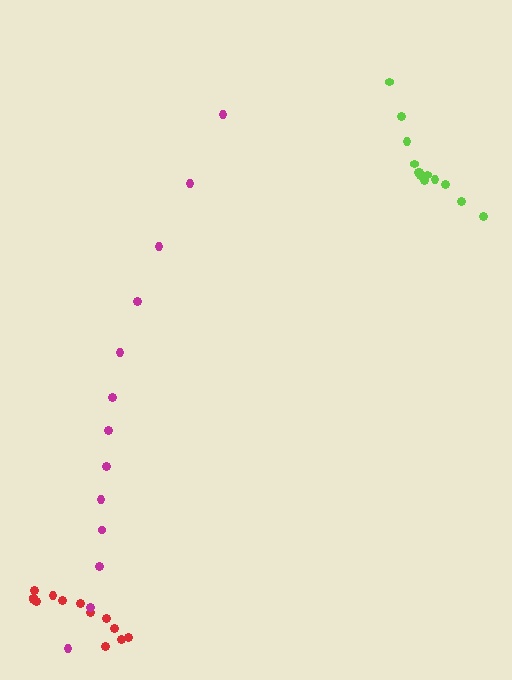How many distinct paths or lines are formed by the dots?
There are 3 distinct paths.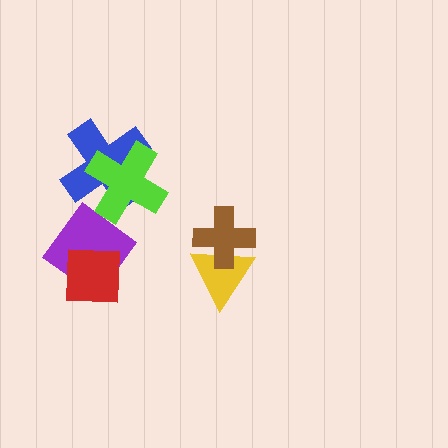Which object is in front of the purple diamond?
The red square is in front of the purple diamond.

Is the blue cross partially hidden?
Yes, it is partially covered by another shape.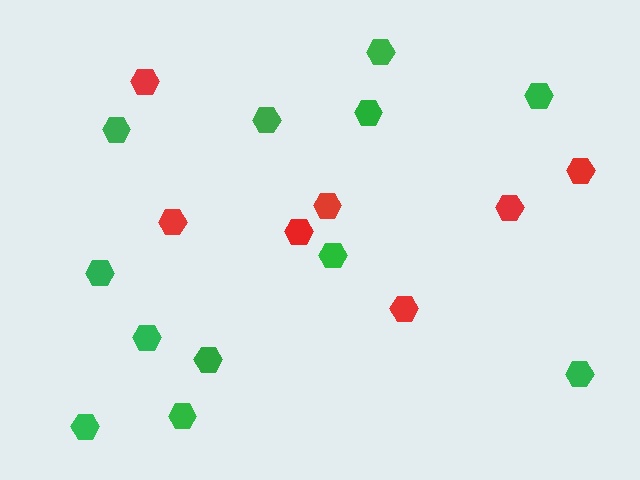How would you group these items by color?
There are 2 groups: one group of green hexagons (12) and one group of red hexagons (7).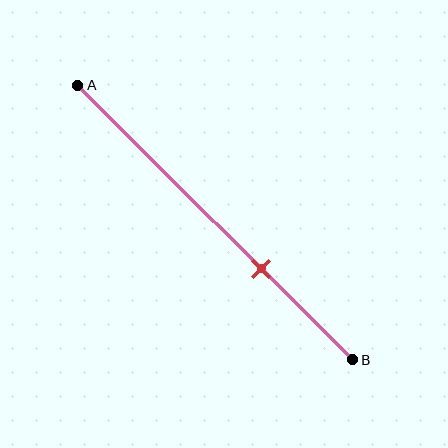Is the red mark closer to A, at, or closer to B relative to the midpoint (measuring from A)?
The red mark is closer to point B than the midpoint of segment AB.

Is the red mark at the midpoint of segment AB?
No, the mark is at about 65% from A, not at the 50% midpoint.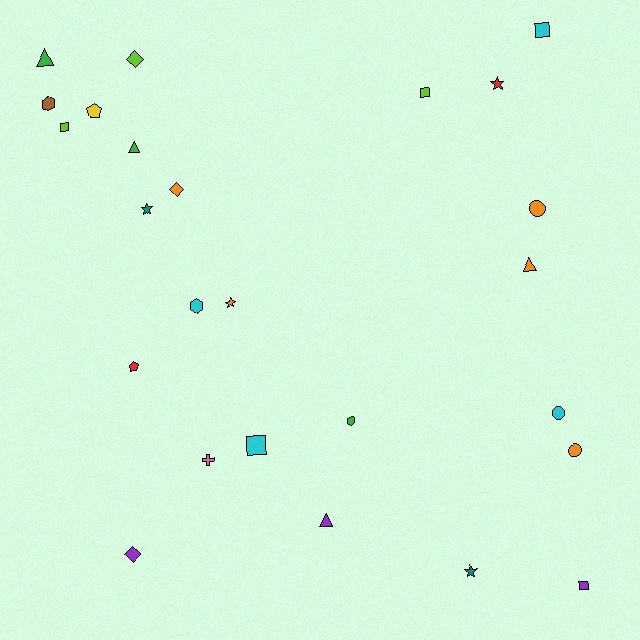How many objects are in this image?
There are 25 objects.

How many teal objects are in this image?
There are 2 teal objects.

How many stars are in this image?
There are 4 stars.